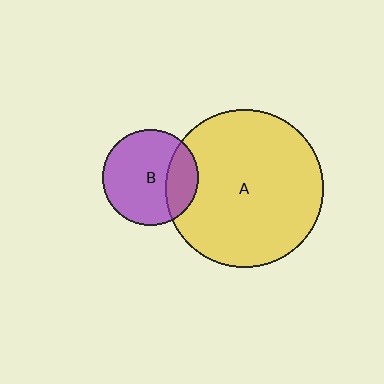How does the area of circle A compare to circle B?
Approximately 2.7 times.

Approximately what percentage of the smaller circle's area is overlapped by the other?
Approximately 25%.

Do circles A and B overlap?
Yes.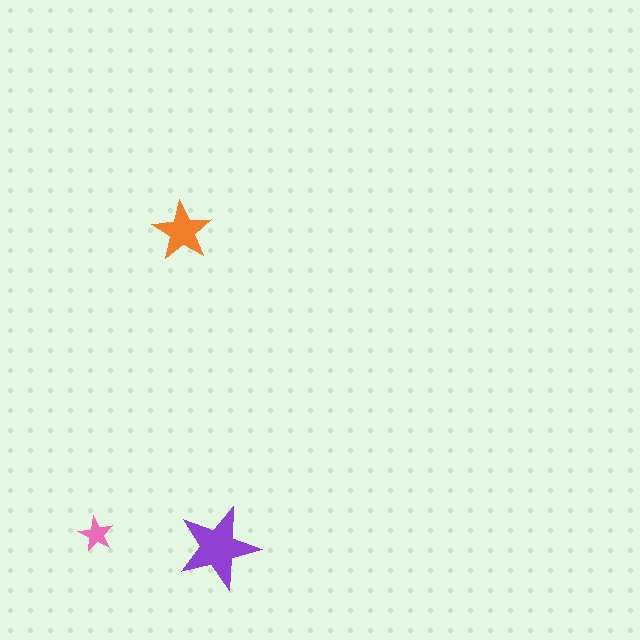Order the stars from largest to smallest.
the purple one, the orange one, the pink one.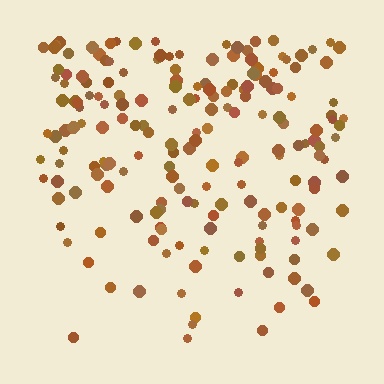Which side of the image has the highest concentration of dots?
The top.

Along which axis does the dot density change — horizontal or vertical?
Vertical.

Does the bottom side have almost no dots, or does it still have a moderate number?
Still a moderate number, just noticeably fewer than the top.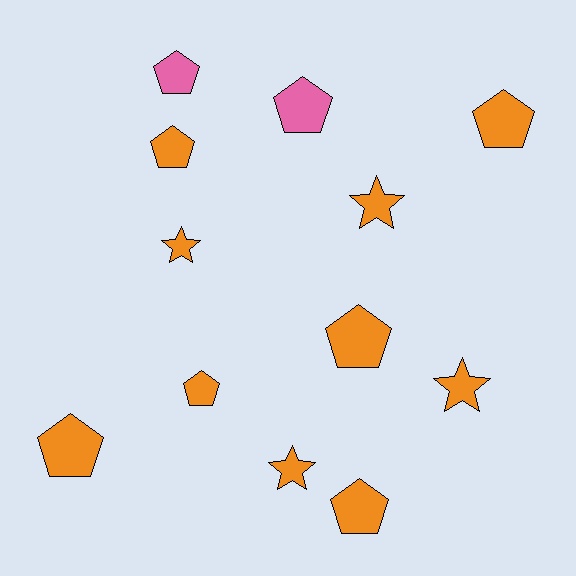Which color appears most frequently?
Orange, with 10 objects.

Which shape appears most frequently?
Pentagon, with 8 objects.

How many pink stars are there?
There are no pink stars.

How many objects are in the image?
There are 12 objects.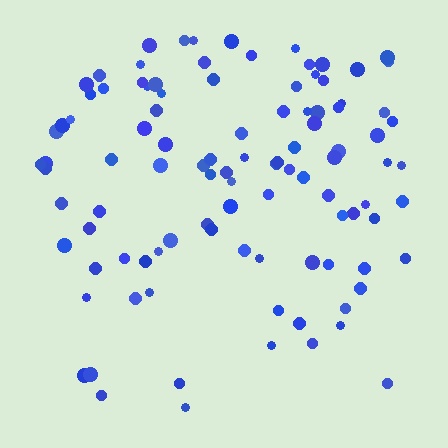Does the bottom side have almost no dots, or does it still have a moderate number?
Still a moderate number, just noticeably fewer than the top.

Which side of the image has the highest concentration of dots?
The top.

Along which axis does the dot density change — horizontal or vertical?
Vertical.